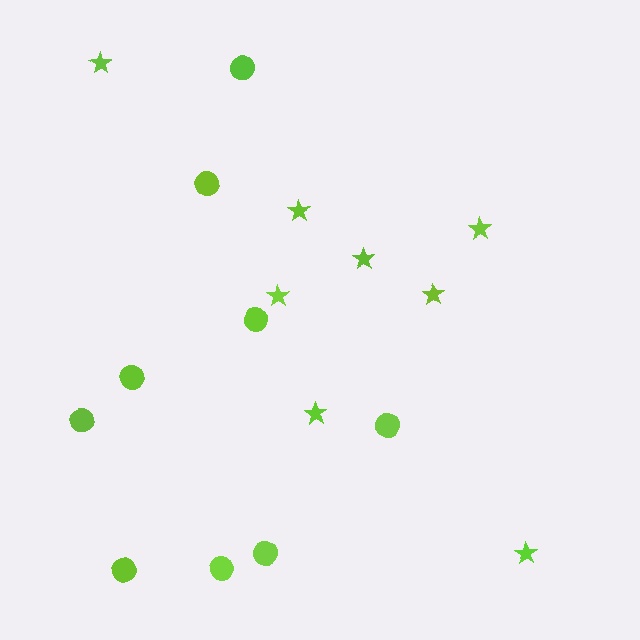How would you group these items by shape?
There are 2 groups: one group of stars (8) and one group of circles (9).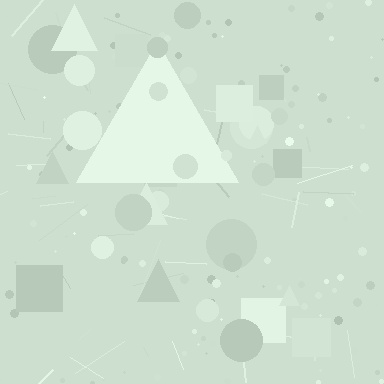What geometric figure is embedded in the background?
A triangle is embedded in the background.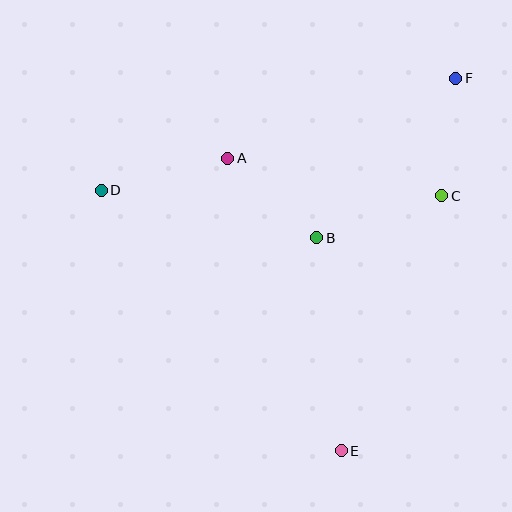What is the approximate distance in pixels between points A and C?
The distance between A and C is approximately 217 pixels.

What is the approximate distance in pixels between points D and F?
The distance between D and F is approximately 372 pixels.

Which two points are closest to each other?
Points C and F are closest to each other.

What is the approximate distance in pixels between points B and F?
The distance between B and F is approximately 212 pixels.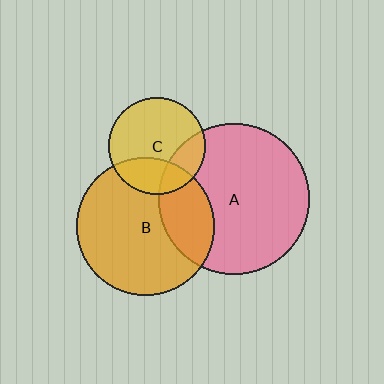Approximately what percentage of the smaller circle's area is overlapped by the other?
Approximately 20%.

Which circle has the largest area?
Circle A (pink).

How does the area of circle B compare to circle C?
Approximately 2.0 times.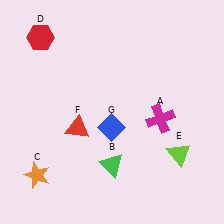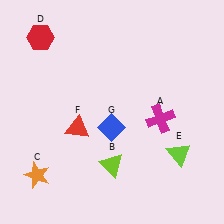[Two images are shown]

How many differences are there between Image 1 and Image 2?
There is 1 difference between the two images.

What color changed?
The triangle (B) changed from green in Image 1 to lime in Image 2.